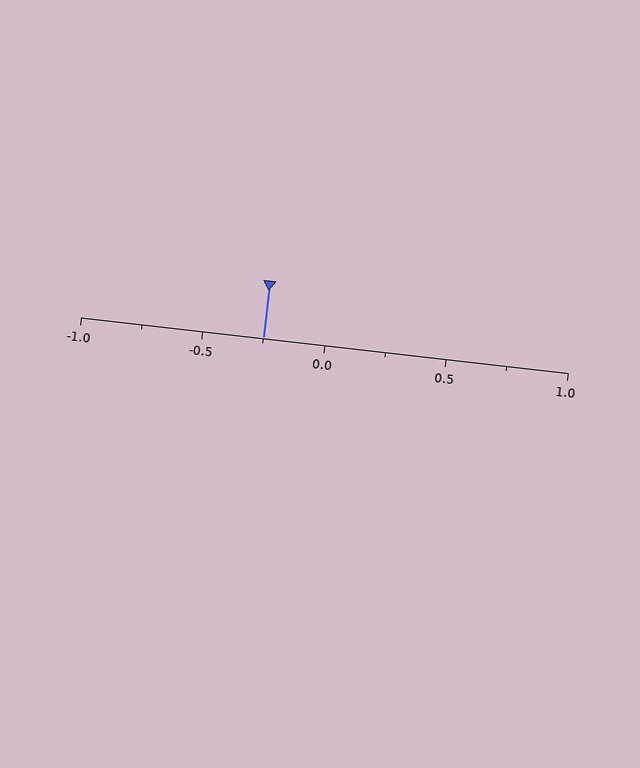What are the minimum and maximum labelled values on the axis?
The axis runs from -1.0 to 1.0.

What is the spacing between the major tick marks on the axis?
The major ticks are spaced 0.5 apart.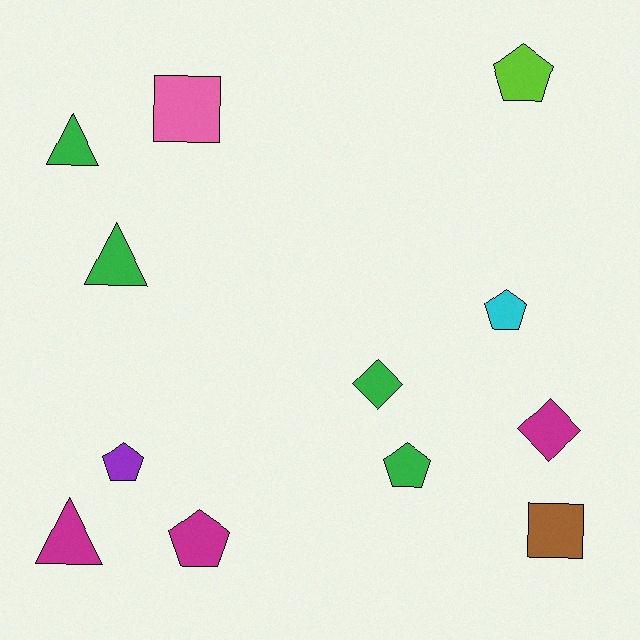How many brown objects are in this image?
There is 1 brown object.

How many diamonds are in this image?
There are 2 diamonds.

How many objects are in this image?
There are 12 objects.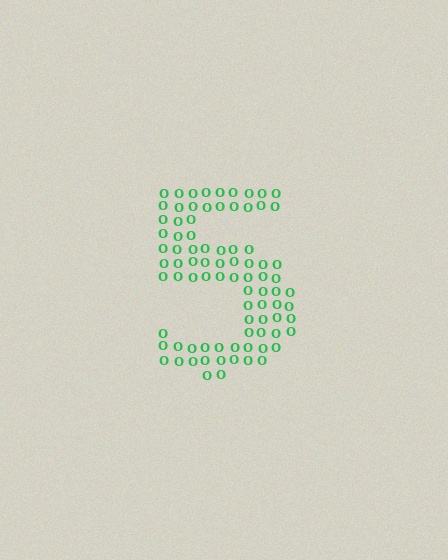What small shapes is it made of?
It is made of small letter O's.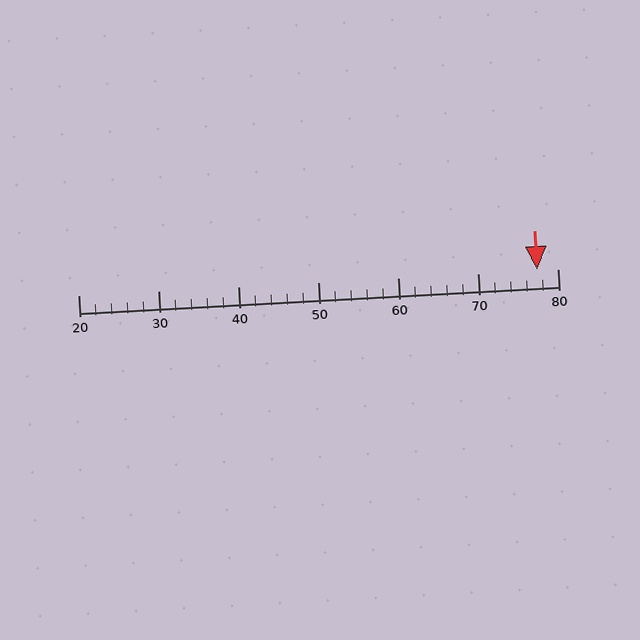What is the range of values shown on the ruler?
The ruler shows values from 20 to 80.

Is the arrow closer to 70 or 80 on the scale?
The arrow is closer to 80.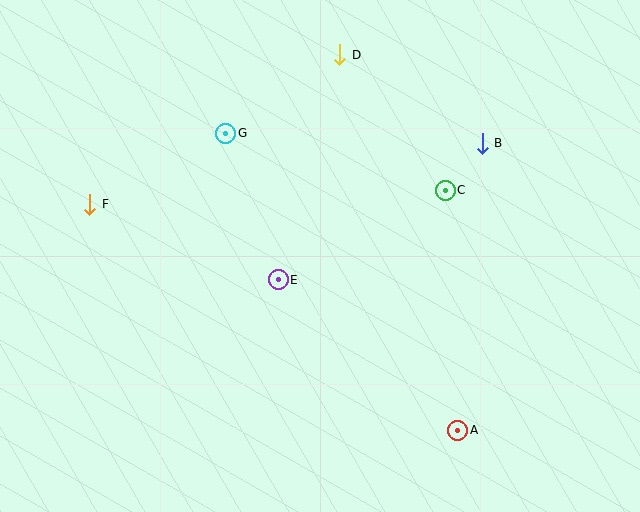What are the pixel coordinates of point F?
Point F is at (89, 204).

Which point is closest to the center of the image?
Point E at (278, 280) is closest to the center.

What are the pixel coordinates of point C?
Point C is at (445, 190).